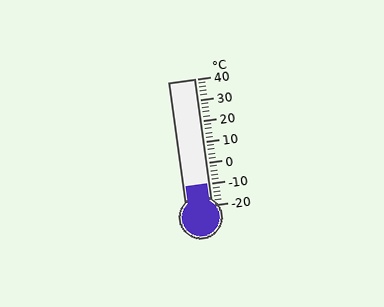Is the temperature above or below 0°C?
The temperature is below 0°C.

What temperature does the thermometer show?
The thermometer shows approximately -10°C.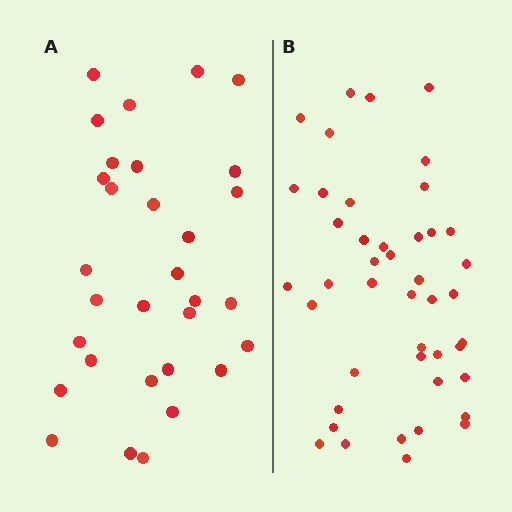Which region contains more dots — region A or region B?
Region B (the right region) has more dots.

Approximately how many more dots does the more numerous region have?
Region B has approximately 15 more dots than region A.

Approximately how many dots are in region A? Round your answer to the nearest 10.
About 30 dots. (The exact count is 31, which rounds to 30.)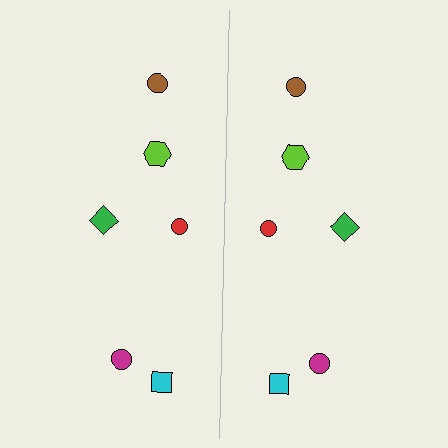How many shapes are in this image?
There are 12 shapes in this image.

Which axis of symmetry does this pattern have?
The pattern has a vertical axis of symmetry running through the center of the image.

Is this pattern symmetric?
Yes, this pattern has bilateral (reflection) symmetry.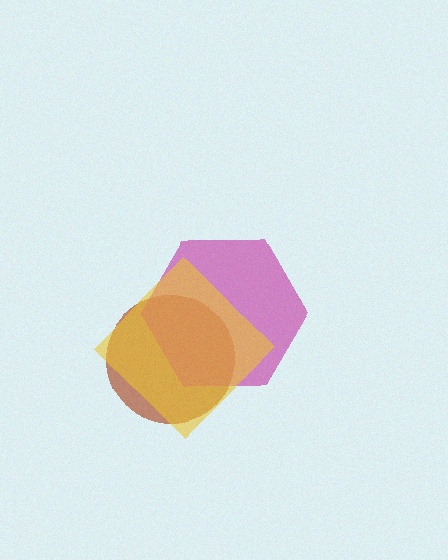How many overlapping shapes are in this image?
There are 3 overlapping shapes in the image.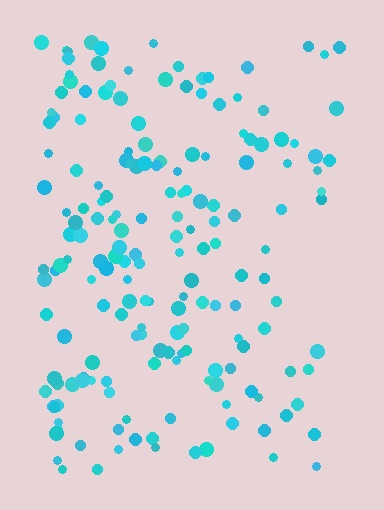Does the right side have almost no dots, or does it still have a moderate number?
Still a moderate number, just noticeably fewer than the left.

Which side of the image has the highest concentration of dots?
The left.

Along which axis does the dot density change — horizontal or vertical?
Horizontal.